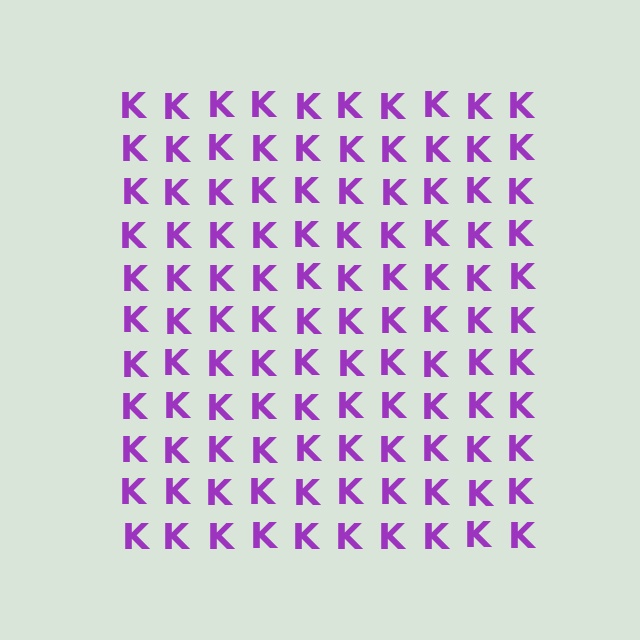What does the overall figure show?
The overall figure shows a square.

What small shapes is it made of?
It is made of small letter K's.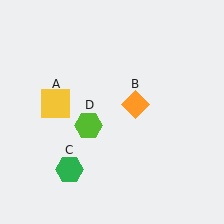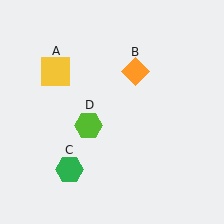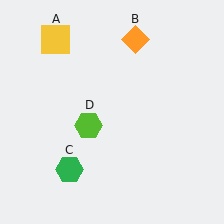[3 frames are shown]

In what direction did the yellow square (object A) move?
The yellow square (object A) moved up.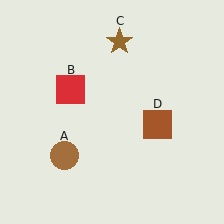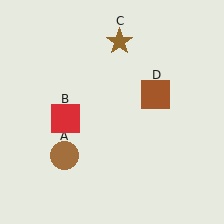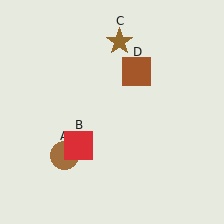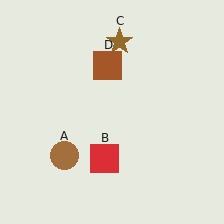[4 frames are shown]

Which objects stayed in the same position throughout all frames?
Brown circle (object A) and brown star (object C) remained stationary.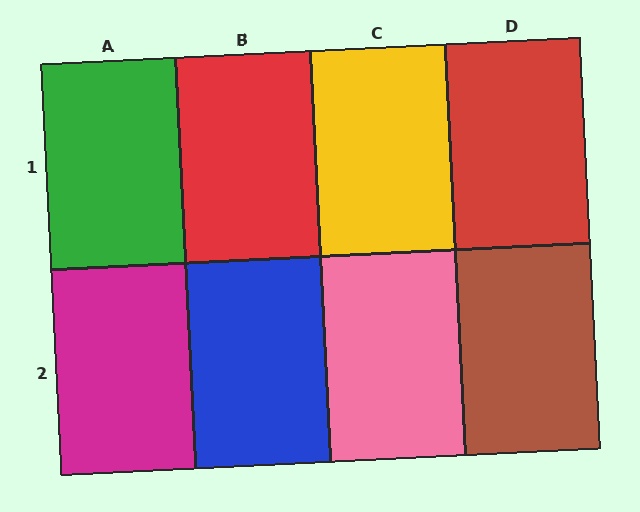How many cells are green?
1 cell is green.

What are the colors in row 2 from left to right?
Magenta, blue, pink, brown.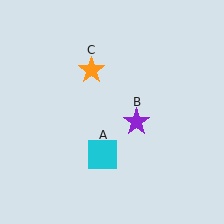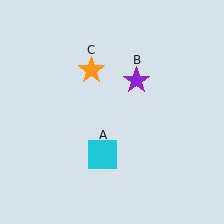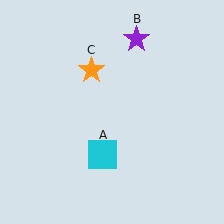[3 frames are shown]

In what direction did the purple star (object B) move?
The purple star (object B) moved up.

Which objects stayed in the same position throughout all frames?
Cyan square (object A) and orange star (object C) remained stationary.